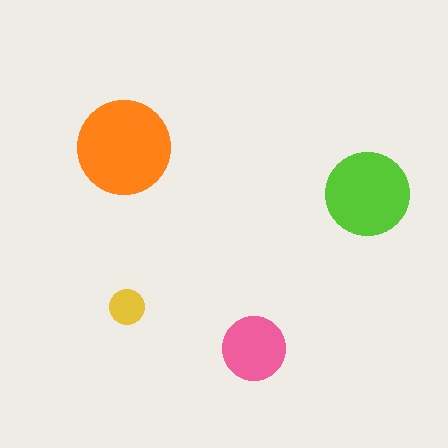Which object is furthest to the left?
The orange circle is leftmost.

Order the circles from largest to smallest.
the orange one, the lime one, the pink one, the yellow one.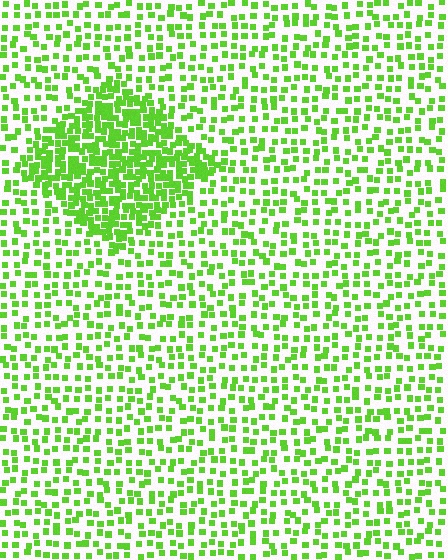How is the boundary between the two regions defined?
The boundary is defined by a change in element density (approximately 2.4x ratio). All elements are the same color, size, and shape.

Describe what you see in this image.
The image contains small lime elements arranged at two different densities. A diamond-shaped region is visible where the elements are more densely packed than the surrounding area.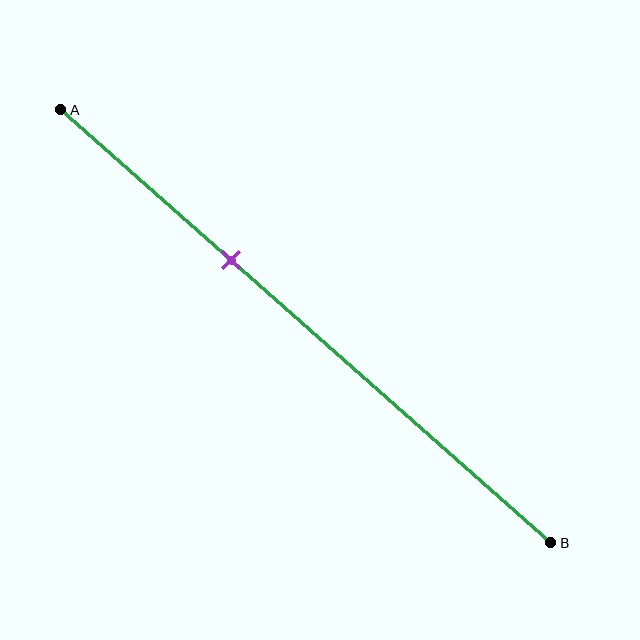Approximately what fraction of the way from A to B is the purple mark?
The purple mark is approximately 35% of the way from A to B.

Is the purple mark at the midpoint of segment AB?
No, the mark is at about 35% from A, not at the 50% midpoint.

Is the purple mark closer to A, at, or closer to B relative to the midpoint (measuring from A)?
The purple mark is closer to point A than the midpoint of segment AB.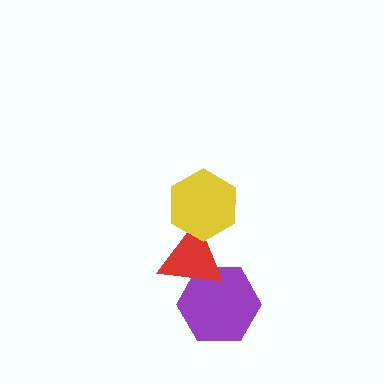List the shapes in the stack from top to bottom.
From top to bottom: the yellow hexagon, the red triangle, the purple hexagon.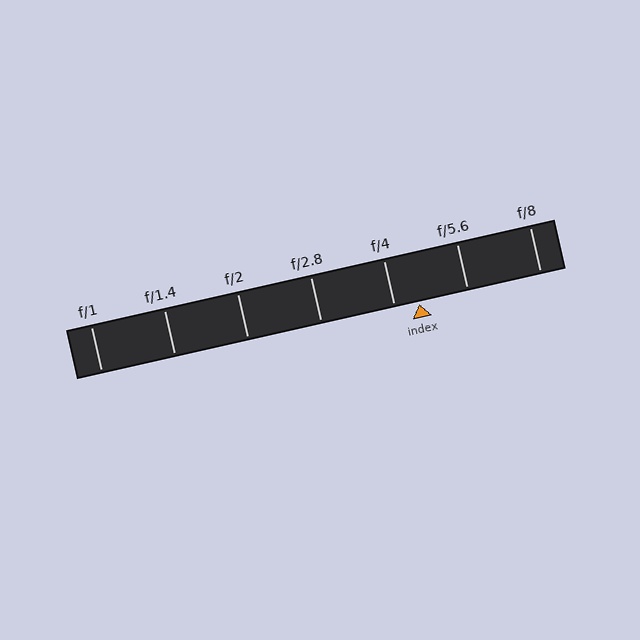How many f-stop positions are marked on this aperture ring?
There are 7 f-stop positions marked.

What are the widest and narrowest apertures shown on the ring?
The widest aperture shown is f/1 and the narrowest is f/8.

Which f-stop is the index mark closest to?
The index mark is closest to f/4.